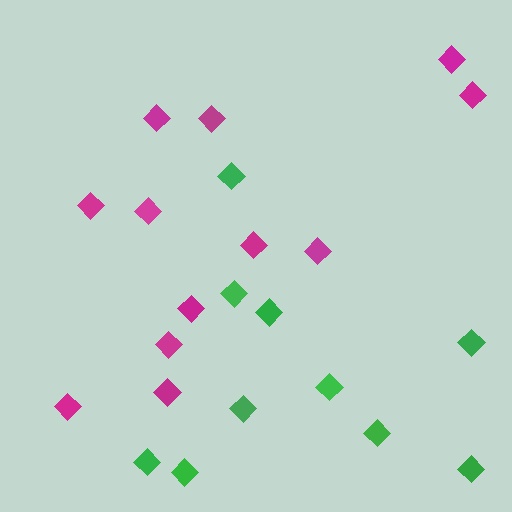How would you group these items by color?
There are 2 groups: one group of magenta diamonds (12) and one group of green diamonds (10).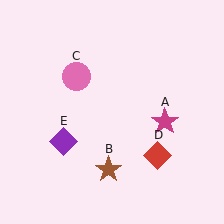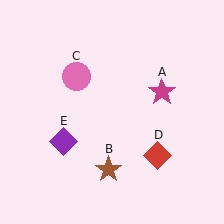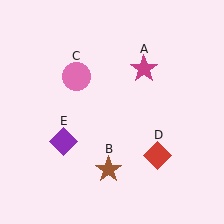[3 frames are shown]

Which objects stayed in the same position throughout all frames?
Brown star (object B) and pink circle (object C) and red diamond (object D) and purple diamond (object E) remained stationary.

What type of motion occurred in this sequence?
The magenta star (object A) rotated counterclockwise around the center of the scene.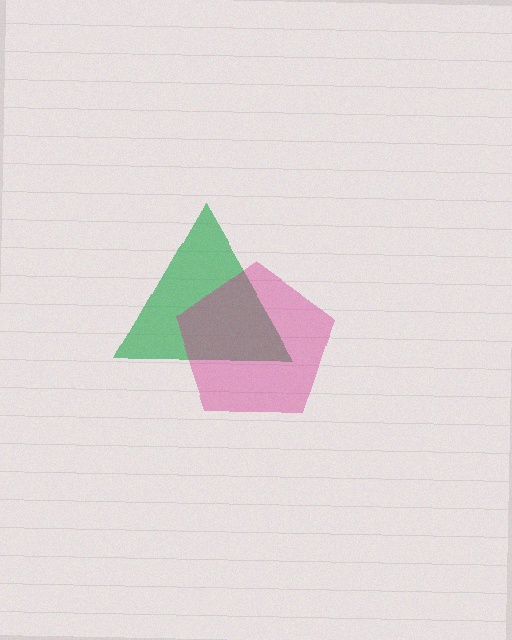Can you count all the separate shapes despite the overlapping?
Yes, there are 2 separate shapes.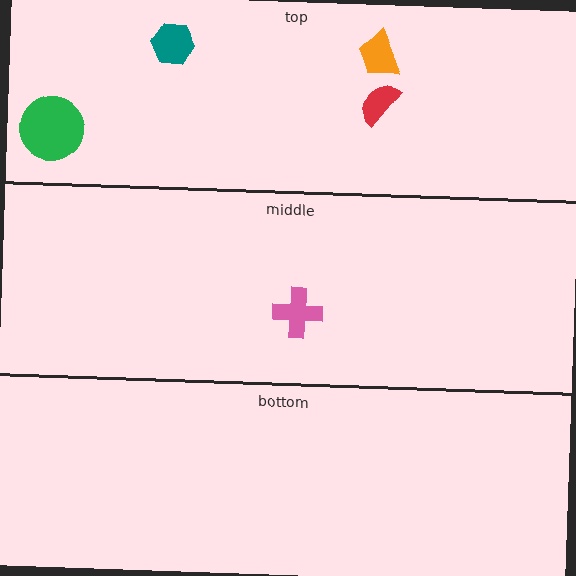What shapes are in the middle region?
The pink cross.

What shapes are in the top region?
The teal hexagon, the red semicircle, the green circle, the orange trapezoid.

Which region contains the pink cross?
The middle region.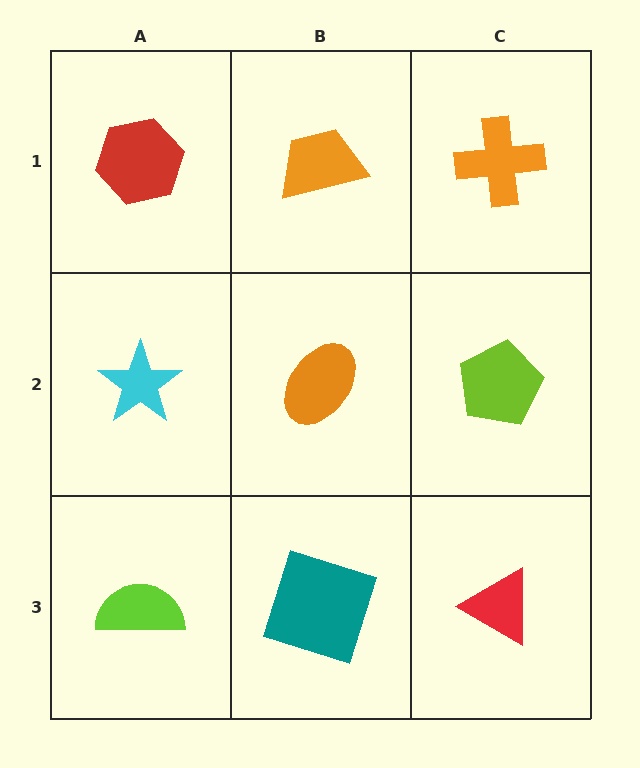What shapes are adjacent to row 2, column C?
An orange cross (row 1, column C), a red triangle (row 3, column C), an orange ellipse (row 2, column B).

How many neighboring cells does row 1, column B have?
3.